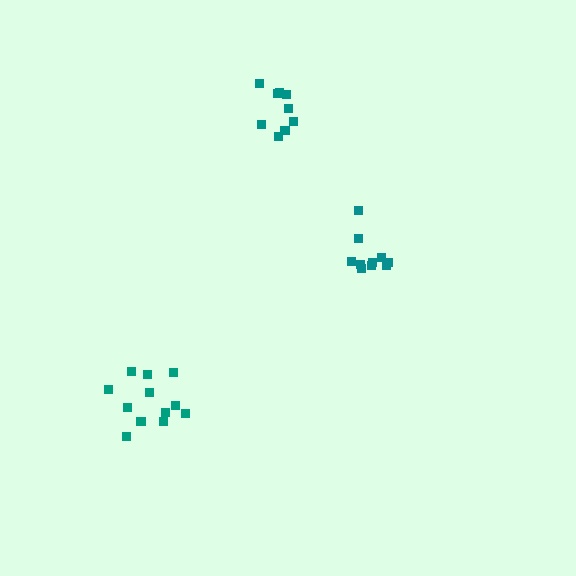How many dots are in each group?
Group 1: 12 dots, Group 2: 9 dots, Group 3: 10 dots (31 total).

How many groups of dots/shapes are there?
There are 3 groups.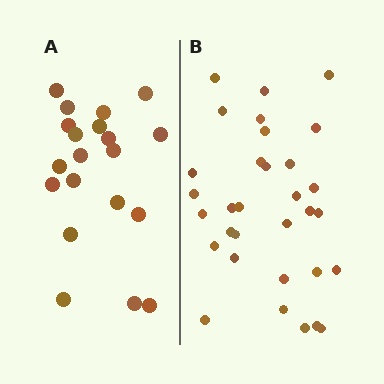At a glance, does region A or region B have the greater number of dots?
Region B (the right region) has more dots.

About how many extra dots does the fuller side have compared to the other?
Region B has roughly 12 or so more dots than region A.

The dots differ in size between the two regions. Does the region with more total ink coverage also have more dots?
No. Region A has more total ink coverage because its dots are larger, but region B actually contains more individual dots. Total area can be misleading — the number of items is what matters here.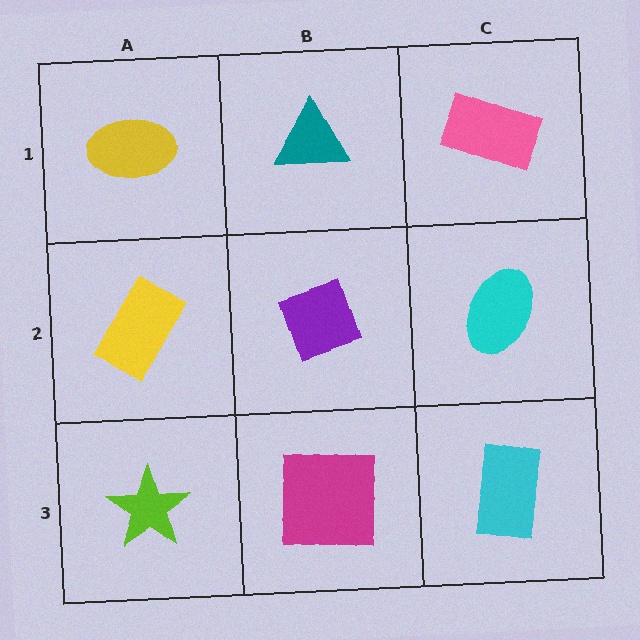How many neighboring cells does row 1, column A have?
2.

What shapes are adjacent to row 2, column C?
A pink rectangle (row 1, column C), a cyan rectangle (row 3, column C), a purple diamond (row 2, column B).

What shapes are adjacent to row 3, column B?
A purple diamond (row 2, column B), a lime star (row 3, column A), a cyan rectangle (row 3, column C).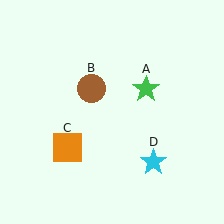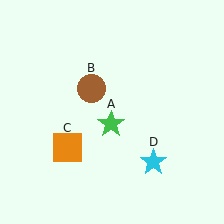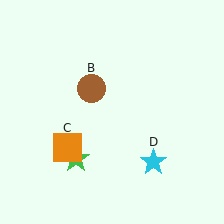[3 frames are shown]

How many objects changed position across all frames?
1 object changed position: green star (object A).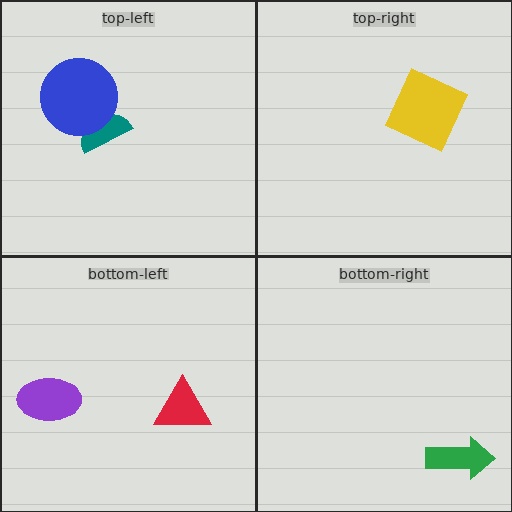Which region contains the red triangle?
The bottom-left region.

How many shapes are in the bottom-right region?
1.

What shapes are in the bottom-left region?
The red triangle, the purple ellipse.